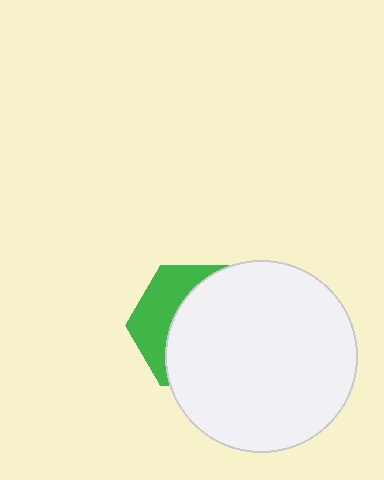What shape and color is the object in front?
The object in front is a white circle.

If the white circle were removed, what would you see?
You would see the complete green hexagon.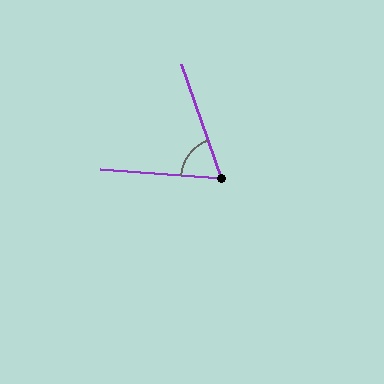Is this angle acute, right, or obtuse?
It is acute.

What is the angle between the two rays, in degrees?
Approximately 66 degrees.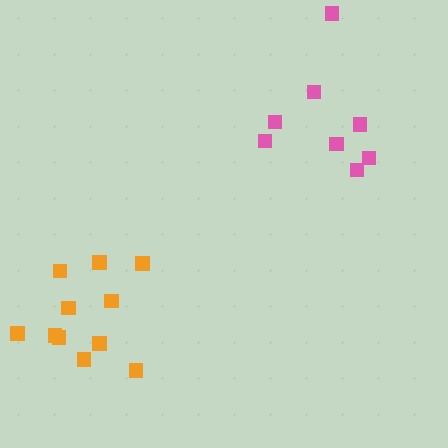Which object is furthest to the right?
The pink cluster is rightmost.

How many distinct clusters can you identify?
There are 2 distinct clusters.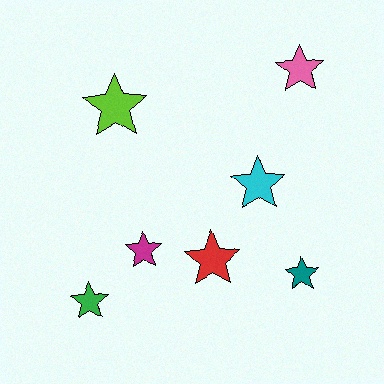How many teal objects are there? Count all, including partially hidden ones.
There is 1 teal object.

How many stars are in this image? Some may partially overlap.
There are 7 stars.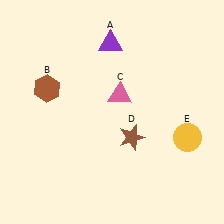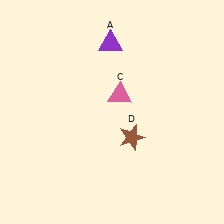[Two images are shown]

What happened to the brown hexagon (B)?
The brown hexagon (B) was removed in Image 2. It was in the top-left area of Image 1.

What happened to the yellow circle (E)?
The yellow circle (E) was removed in Image 2. It was in the bottom-right area of Image 1.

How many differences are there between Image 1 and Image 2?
There are 2 differences between the two images.